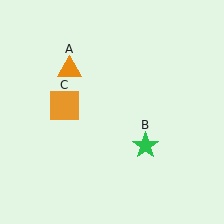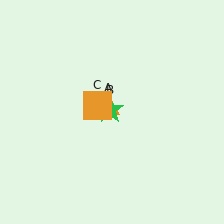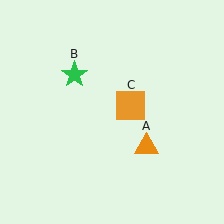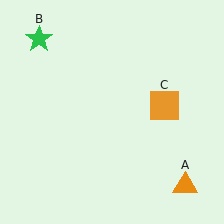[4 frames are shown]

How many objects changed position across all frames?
3 objects changed position: orange triangle (object A), green star (object B), orange square (object C).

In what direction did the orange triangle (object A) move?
The orange triangle (object A) moved down and to the right.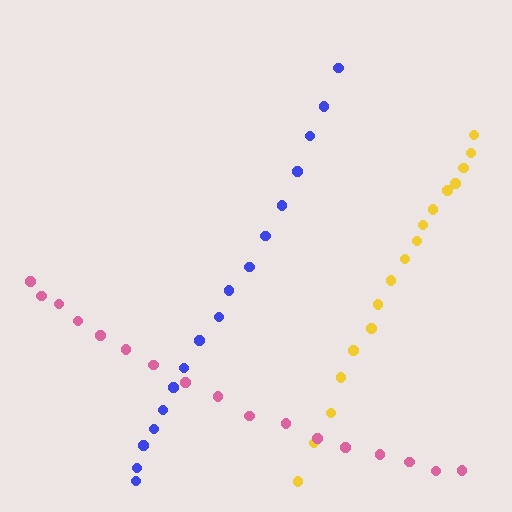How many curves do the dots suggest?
There are 3 distinct paths.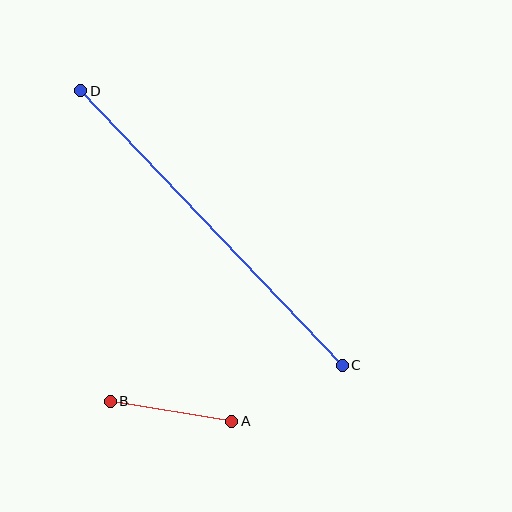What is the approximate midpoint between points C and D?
The midpoint is at approximately (212, 228) pixels.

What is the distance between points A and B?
The distance is approximately 123 pixels.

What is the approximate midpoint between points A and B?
The midpoint is at approximately (171, 411) pixels.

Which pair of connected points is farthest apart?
Points C and D are farthest apart.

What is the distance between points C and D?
The distance is approximately 379 pixels.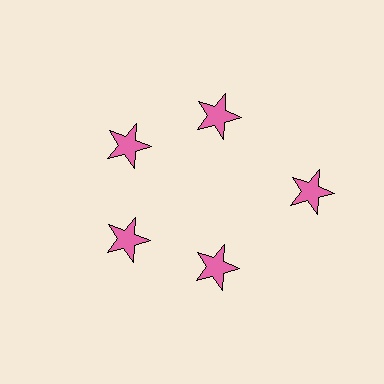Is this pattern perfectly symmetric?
No. The 5 pink stars are arranged in a ring, but one element near the 3 o'clock position is pushed outward from the center, breaking the 5-fold rotational symmetry.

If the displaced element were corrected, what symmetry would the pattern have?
It would have 5-fold rotational symmetry — the pattern would map onto itself every 72 degrees.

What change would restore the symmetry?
The symmetry would be restored by moving it inward, back onto the ring so that all 5 stars sit at equal angles and equal distance from the center.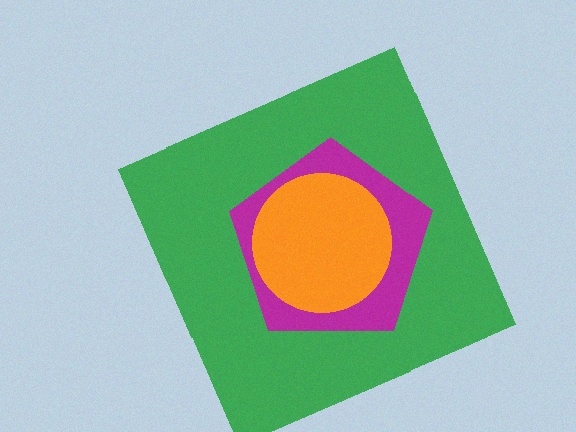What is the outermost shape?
The green square.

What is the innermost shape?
The orange circle.